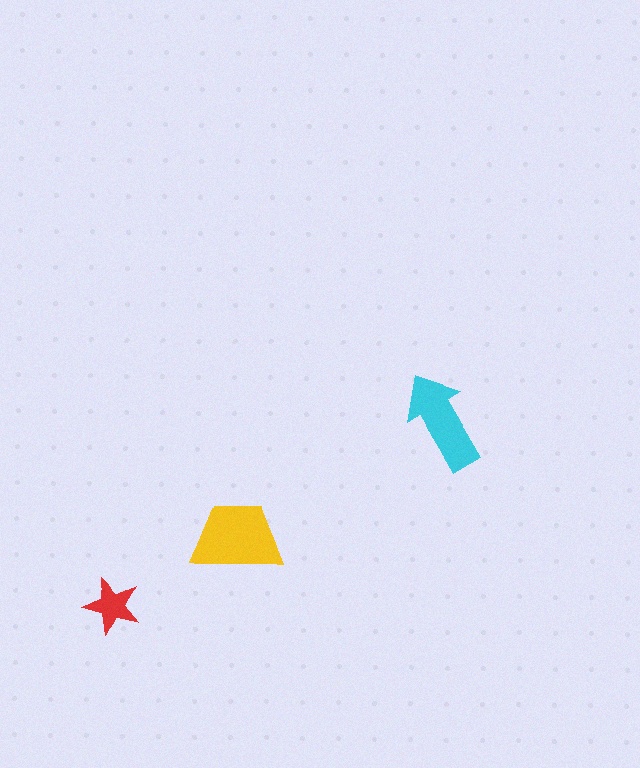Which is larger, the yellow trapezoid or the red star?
The yellow trapezoid.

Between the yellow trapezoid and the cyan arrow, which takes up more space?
The yellow trapezoid.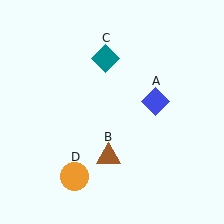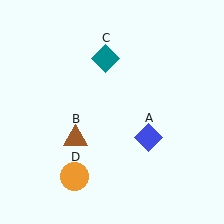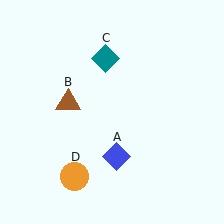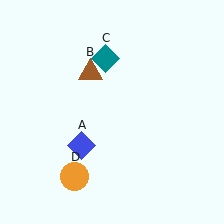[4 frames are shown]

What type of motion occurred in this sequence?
The blue diamond (object A), brown triangle (object B) rotated clockwise around the center of the scene.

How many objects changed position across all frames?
2 objects changed position: blue diamond (object A), brown triangle (object B).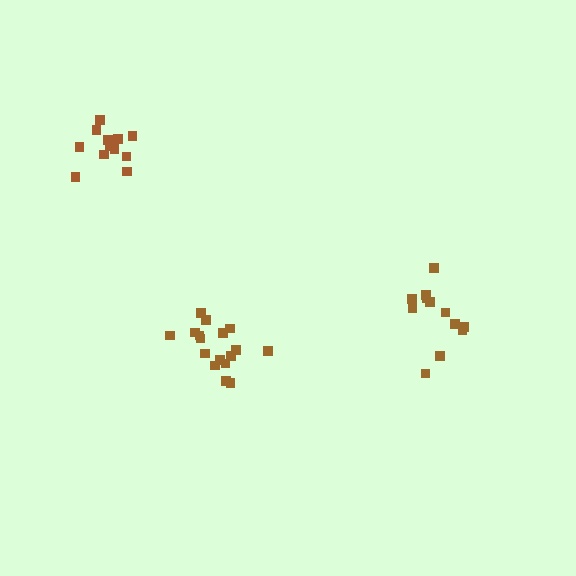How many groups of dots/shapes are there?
There are 3 groups.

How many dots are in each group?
Group 1: 12 dots, Group 2: 17 dots, Group 3: 13 dots (42 total).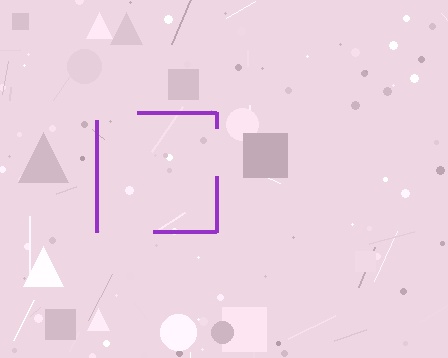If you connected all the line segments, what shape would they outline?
They would outline a square.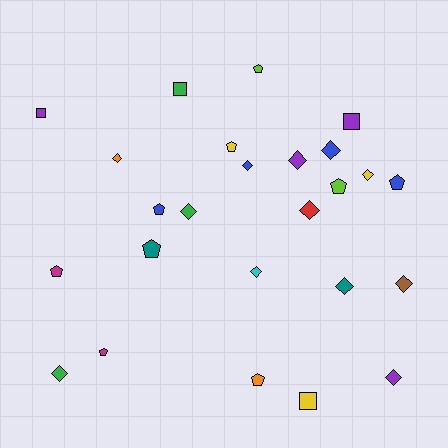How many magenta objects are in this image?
There are 2 magenta objects.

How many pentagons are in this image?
There are 9 pentagons.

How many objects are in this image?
There are 25 objects.